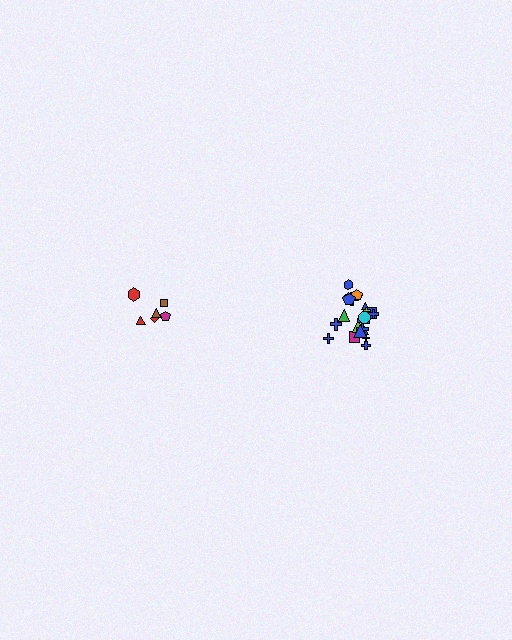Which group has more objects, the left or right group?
The right group.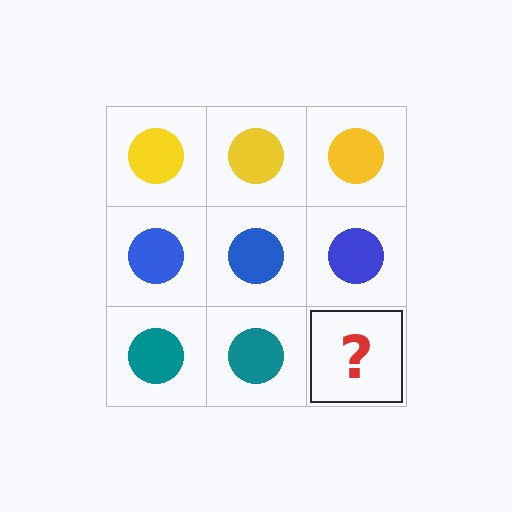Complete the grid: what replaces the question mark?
The question mark should be replaced with a teal circle.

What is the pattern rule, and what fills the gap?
The rule is that each row has a consistent color. The gap should be filled with a teal circle.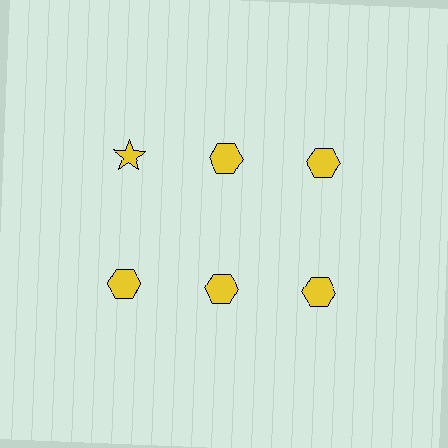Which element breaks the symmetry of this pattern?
The yellow star in the top row, leftmost column breaks the symmetry. All other shapes are yellow hexagons.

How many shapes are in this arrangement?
There are 6 shapes arranged in a grid pattern.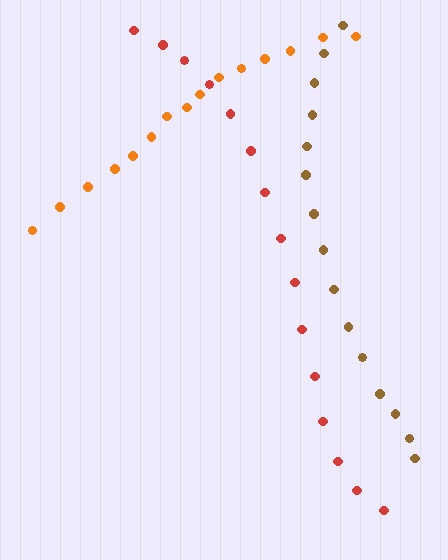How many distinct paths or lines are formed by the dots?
There are 3 distinct paths.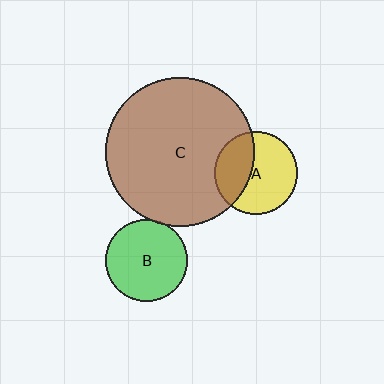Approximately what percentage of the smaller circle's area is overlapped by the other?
Approximately 5%.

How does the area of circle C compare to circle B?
Approximately 3.3 times.